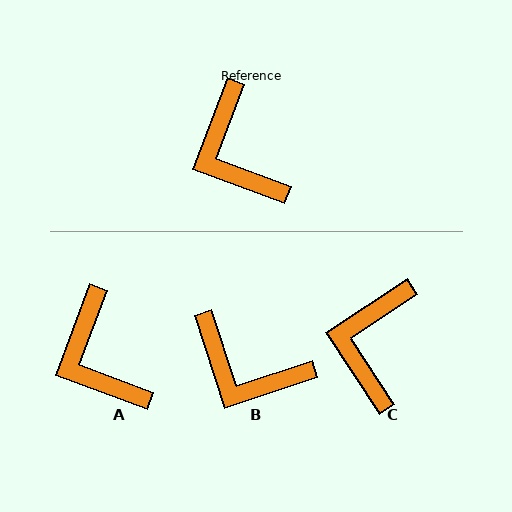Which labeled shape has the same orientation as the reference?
A.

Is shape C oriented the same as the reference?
No, it is off by about 36 degrees.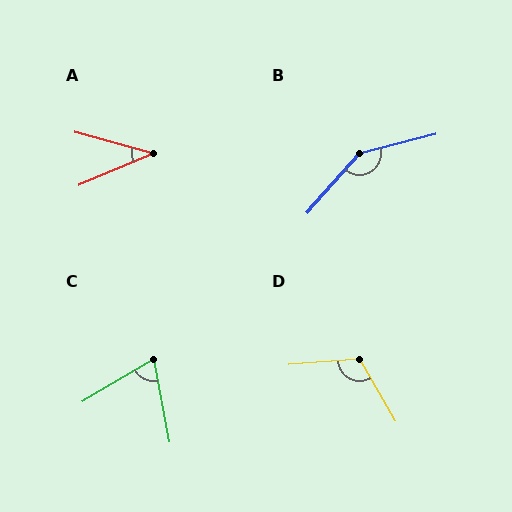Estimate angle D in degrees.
Approximately 116 degrees.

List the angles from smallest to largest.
A (39°), C (70°), D (116°), B (145°).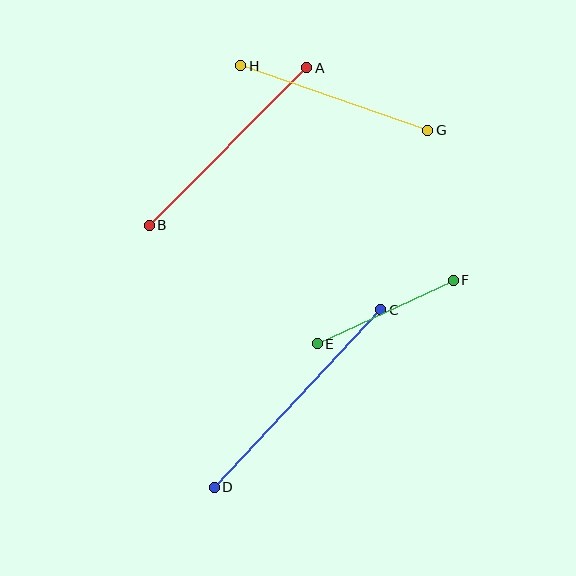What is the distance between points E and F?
The distance is approximately 150 pixels.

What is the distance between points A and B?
The distance is approximately 223 pixels.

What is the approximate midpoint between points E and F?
The midpoint is at approximately (385, 312) pixels.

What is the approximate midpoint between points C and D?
The midpoint is at approximately (298, 398) pixels.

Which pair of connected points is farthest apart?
Points C and D are farthest apart.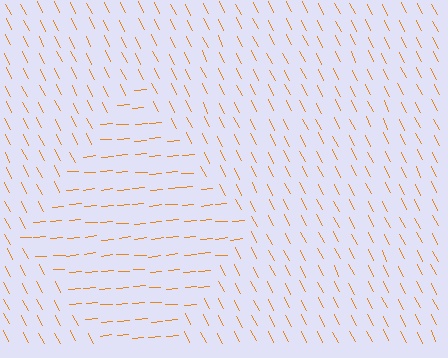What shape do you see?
I see a diamond.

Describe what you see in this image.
The image is filled with small orange line segments. A diamond region in the image has lines oriented differently from the surrounding lines, creating a visible texture boundary.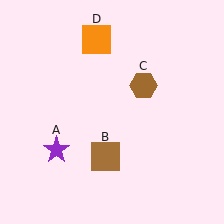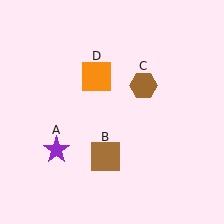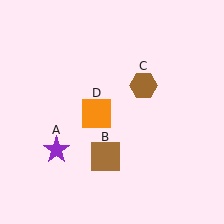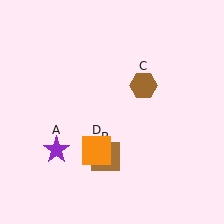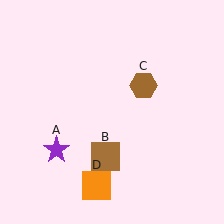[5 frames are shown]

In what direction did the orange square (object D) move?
The orange square (object D) moved down.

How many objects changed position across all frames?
1 object changed position: orange square (object D).